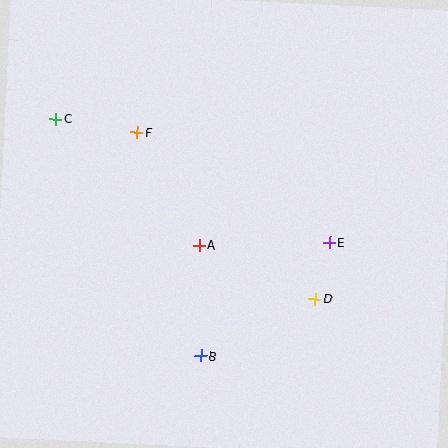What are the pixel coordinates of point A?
Point A is at (199, 245).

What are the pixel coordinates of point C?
Point C is at (56, 119).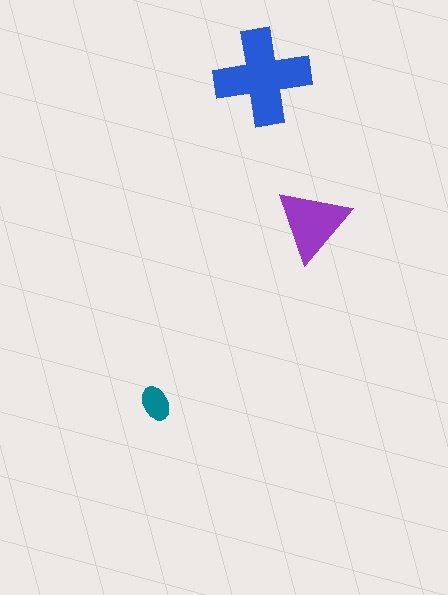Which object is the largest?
The blue cross.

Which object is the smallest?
The teal ellipse.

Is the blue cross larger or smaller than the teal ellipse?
Larger.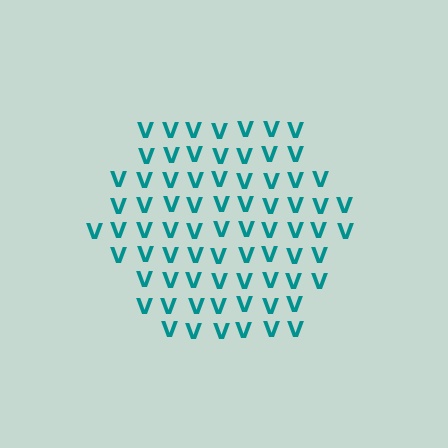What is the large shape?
The large shape is a hexagon.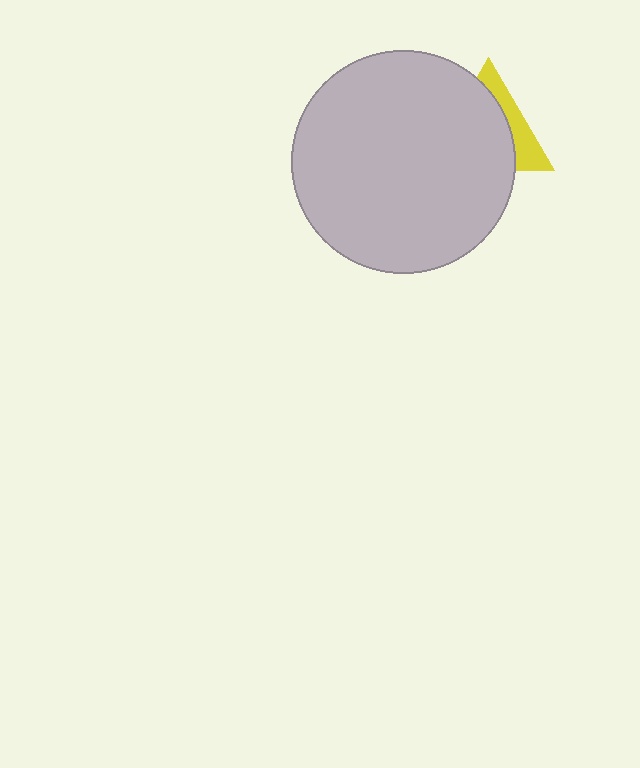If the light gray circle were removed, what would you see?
You would see the complete yellow triangle.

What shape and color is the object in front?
The object in front is a light gray circle.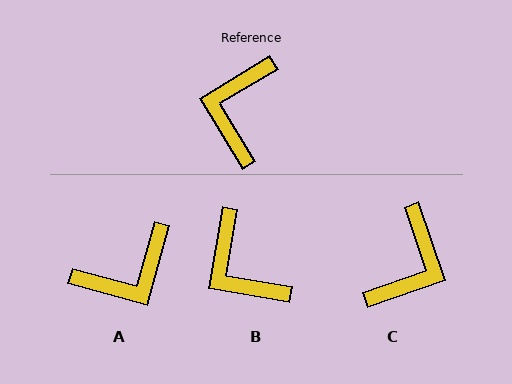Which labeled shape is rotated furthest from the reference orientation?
C, about 168 degrees away.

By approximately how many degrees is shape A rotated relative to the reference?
Approximately 133 degrees counter-clockwise.